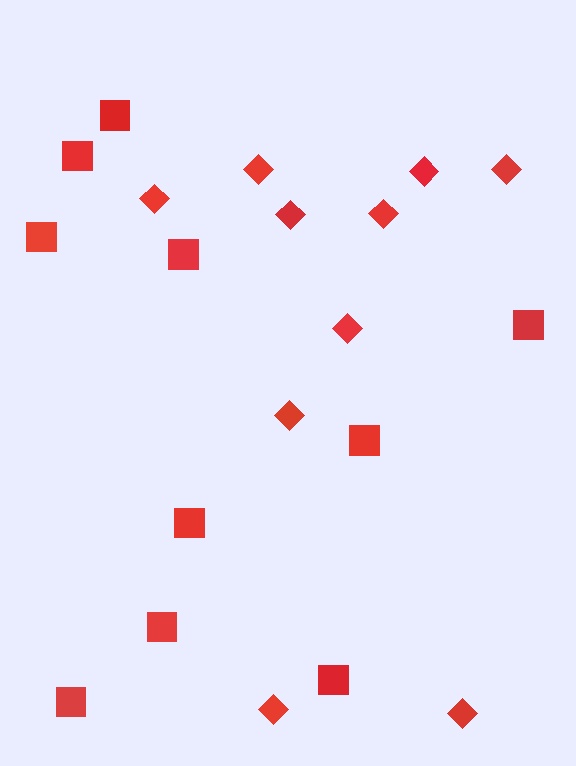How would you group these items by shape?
There are 2 groups: one group of squares (10) and one group of diamonds (10).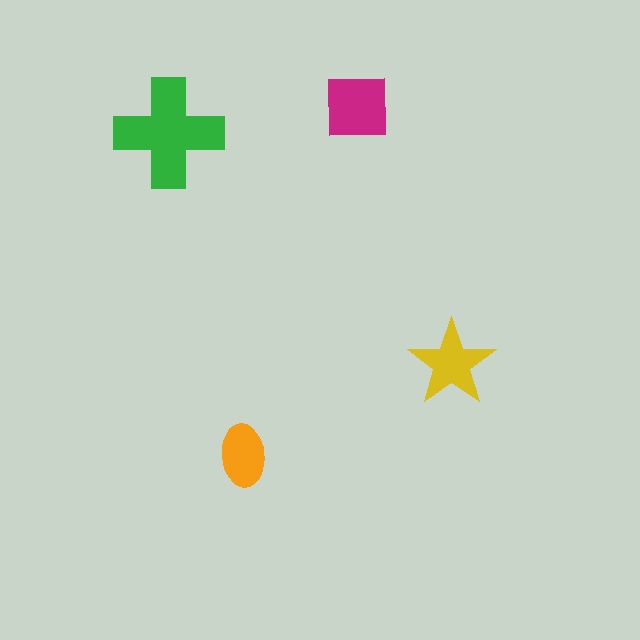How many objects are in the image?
There are 4 objects in the image.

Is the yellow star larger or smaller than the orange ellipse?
Larger.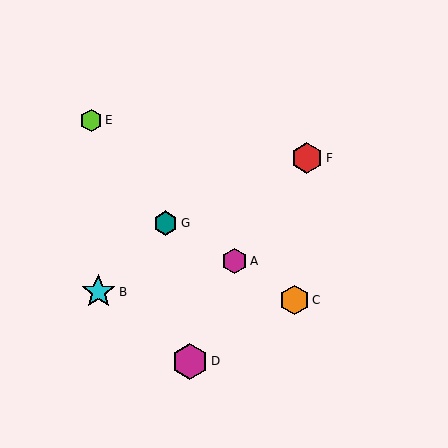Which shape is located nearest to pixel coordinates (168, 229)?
The teal hexagon (labeled G) at (165, 223) is nearest to that location.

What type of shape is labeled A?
Shape A is a magenta hexagon.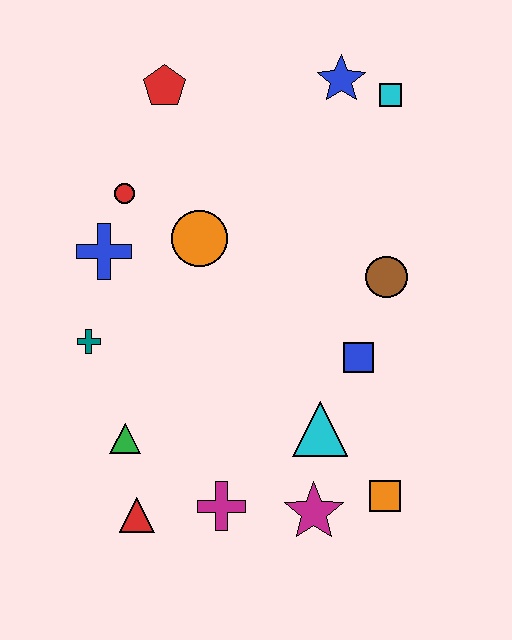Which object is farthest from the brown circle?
The red triangle is farthest from the brown circle.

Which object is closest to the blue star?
The cyan square is closest to the blue star.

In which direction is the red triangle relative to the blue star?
The red triangle is below the blue star.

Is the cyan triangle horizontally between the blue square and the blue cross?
Yes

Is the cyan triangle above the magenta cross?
Yes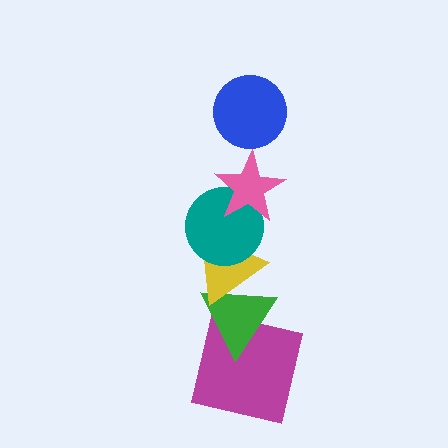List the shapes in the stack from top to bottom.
From top to bottom: the blue circle, the pink star, the teal circle, the yellow triangle, the green triangle, the magenta square.